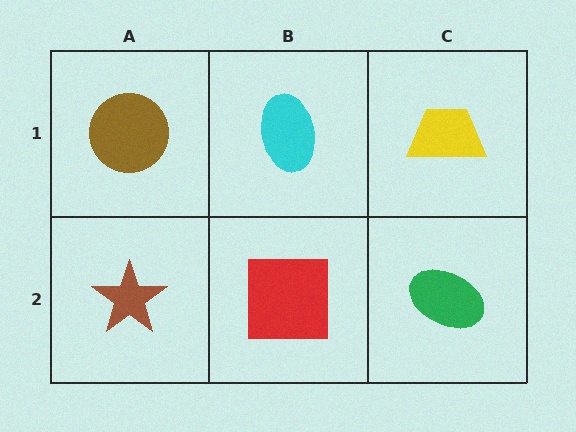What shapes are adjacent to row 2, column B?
A cyan ellipse (row 1, column B), a brown star (row 2, column A), a green ellipse (row 2, column C).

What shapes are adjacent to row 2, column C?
A yellow trapezoid (row 1, column C), a red square (row 2, column B).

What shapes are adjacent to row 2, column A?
A brown circle (row 1, column A), a red square (row 2, column B).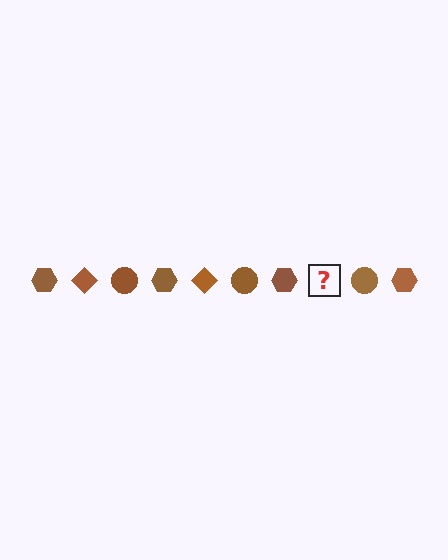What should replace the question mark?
The question mark should be replaced with a brown diamond.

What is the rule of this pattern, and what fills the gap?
The rule is that the pattern cycles through hexagon, diamond, circle shapes in brown. The gap should be filled with a brown diamond.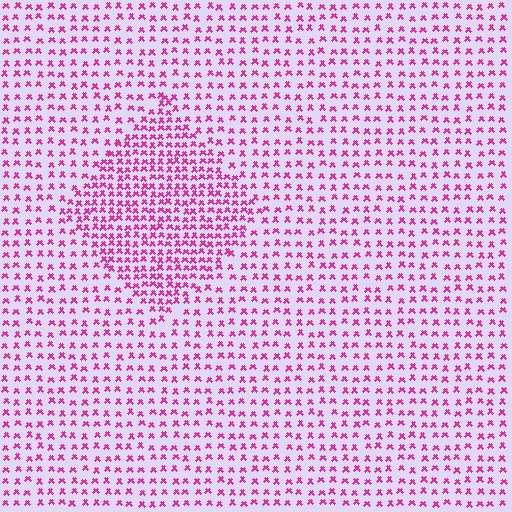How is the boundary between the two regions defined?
The boundary is defined by a change in element density (approximately 1.9x ratio). All elements are the same color, size, and shape.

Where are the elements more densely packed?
The elements are more densely packed inside the diamond boundary.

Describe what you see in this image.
The image contains small magenta elements arranged at two different densities. A diamond-shaped region is visible where the elements are more densely packed than the surrounding area.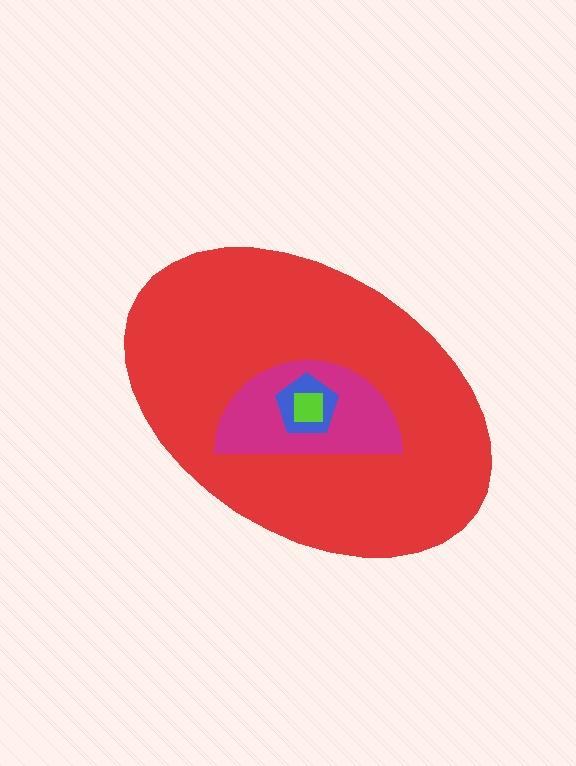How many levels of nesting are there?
4.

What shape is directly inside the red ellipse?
The magenta semicircle.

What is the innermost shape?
The lime square.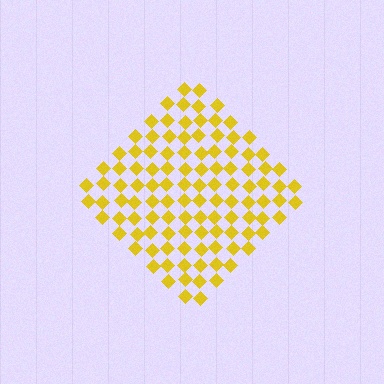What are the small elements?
The small elements are diamonds.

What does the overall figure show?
The overall figure shows a diamond.